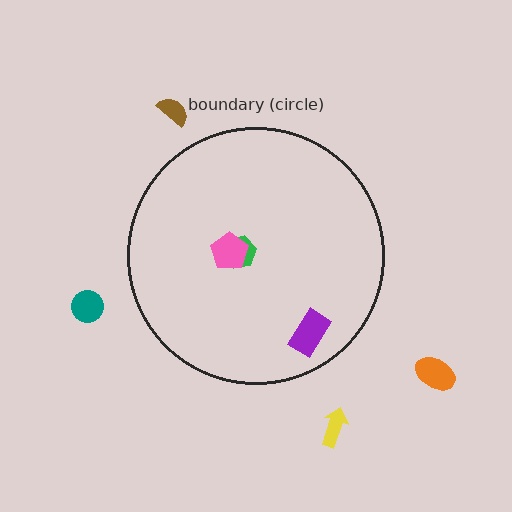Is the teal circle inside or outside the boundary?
Outside.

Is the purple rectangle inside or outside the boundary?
Inside.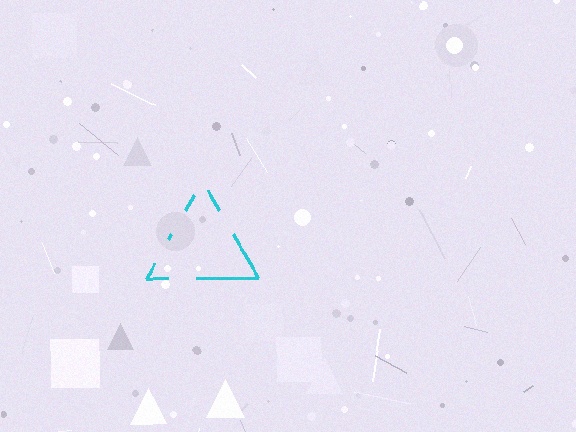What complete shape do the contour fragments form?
The contour fragments form a triangle.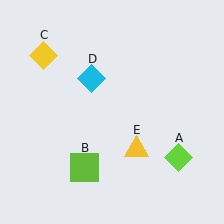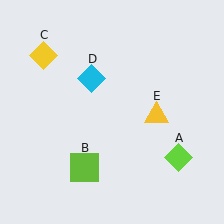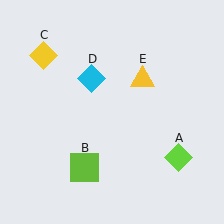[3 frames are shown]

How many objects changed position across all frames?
1 object changed position: yellow triangle (object E).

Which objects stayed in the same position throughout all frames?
Lime diamond (object A) and lime square (object B) and yellow diamond (object C) and cyan diamond (object D) remained stationary.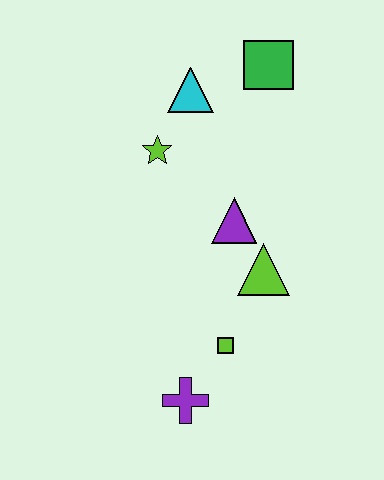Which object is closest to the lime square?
The purple cross is closest to the lime square.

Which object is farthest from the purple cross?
The green square is farthest from the purple cross.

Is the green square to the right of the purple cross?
Yes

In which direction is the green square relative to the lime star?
The green square is to the right of the lime star.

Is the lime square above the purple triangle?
No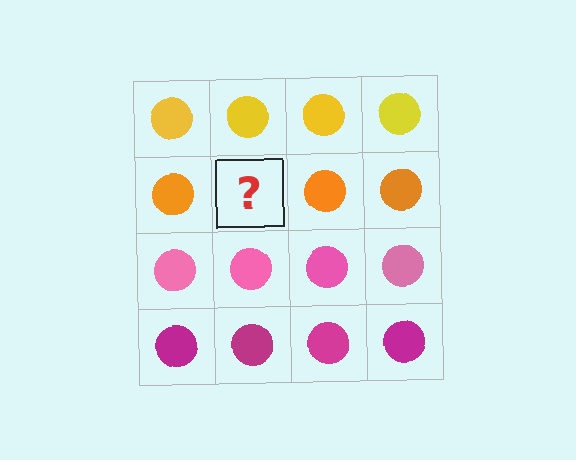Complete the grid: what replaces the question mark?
The question mark should be replaced with an orange circle.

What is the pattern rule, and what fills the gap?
The rule is that each row has a consistent color. The gap should be filled with an orange circle.